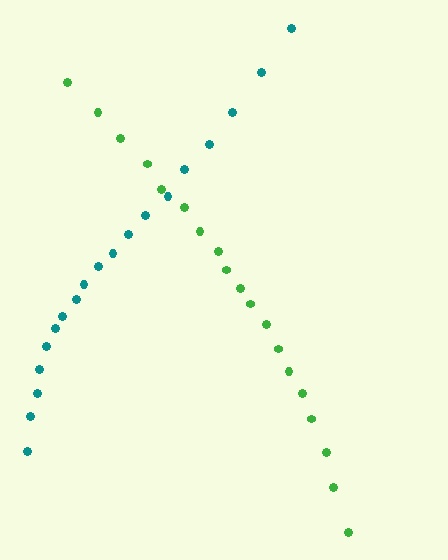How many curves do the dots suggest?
There are 2 distinct paths.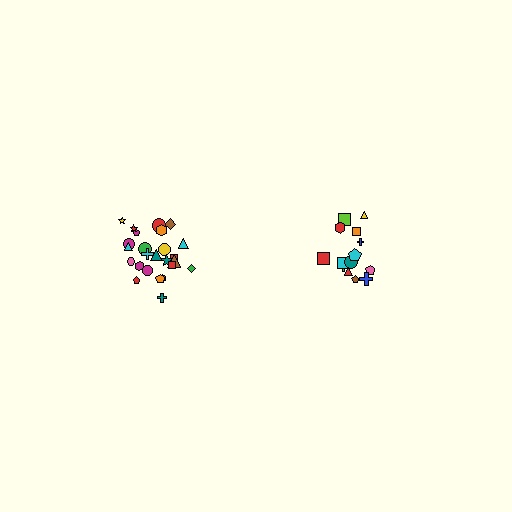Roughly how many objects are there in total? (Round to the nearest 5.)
Roughly 40 objects in total.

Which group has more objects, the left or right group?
The left group.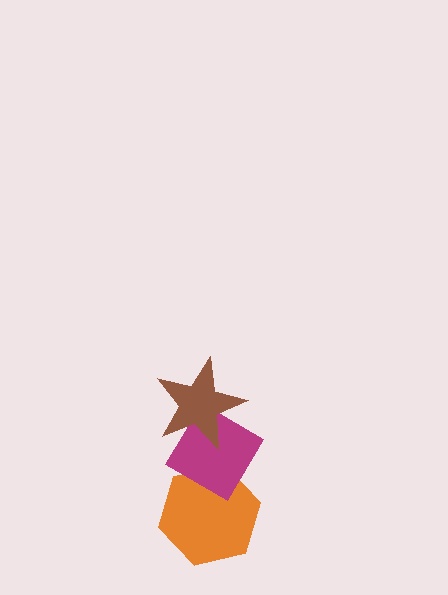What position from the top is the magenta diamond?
The magenta diamond is 2nd from the top.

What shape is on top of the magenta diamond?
The brown star is on top of the magenta diamond.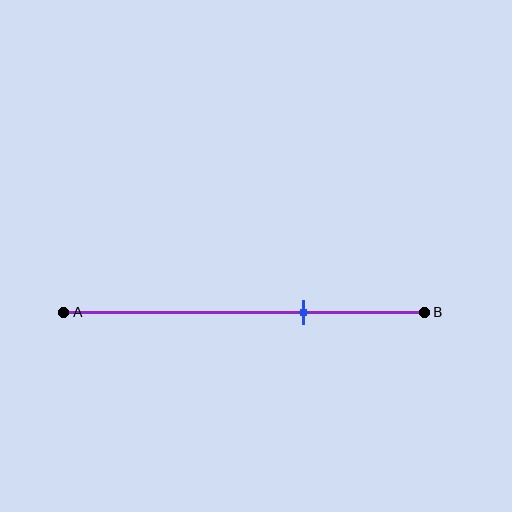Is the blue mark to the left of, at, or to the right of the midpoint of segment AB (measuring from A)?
The blue mark is to the right of the midpoint of segment AB.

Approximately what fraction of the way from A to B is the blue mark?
The blue mark is approximately 65% of the way from A to B.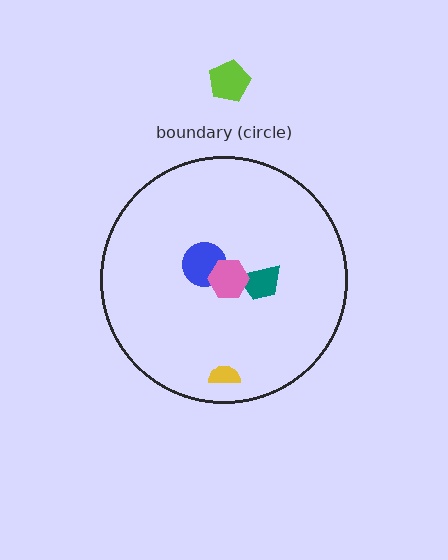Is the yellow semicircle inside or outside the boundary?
Inside.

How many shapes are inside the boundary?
4 inside, 1 outside.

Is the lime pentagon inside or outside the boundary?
Outside.